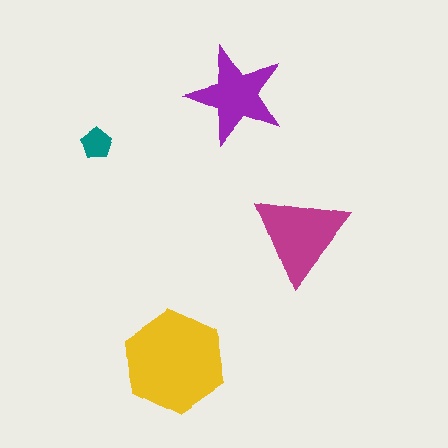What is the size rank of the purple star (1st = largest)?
3rd.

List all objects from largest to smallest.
The yellow hexagon, the magenta triangle, the purple star, the teal pentagon.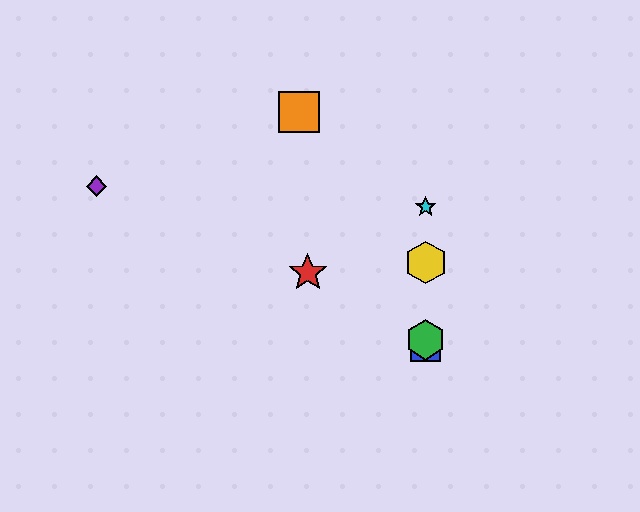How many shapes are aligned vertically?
4 shapes (the blue square, the green hexagon, the yellow hexagon, the cyan star) are aligned vertically.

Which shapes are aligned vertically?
The blue square, the green hexagon, the yellow hexagon, the cyan star are aligned vertically.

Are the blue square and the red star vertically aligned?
No, the blue square is at x≈426 and the red star is at x≈308.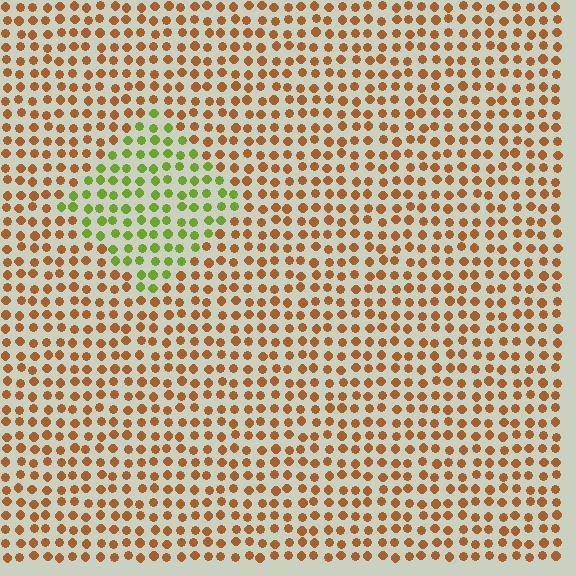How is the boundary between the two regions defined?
The boundary is defined purely by a slight shift in hue (about 62 degrees). Spacing, size, and orientation are identical on both sides.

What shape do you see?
I see a diamond.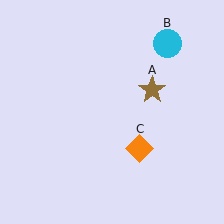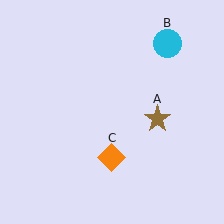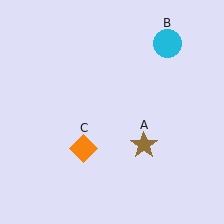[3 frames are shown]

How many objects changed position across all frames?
2 objects changed position: brown star (object A), orange diamond (object C).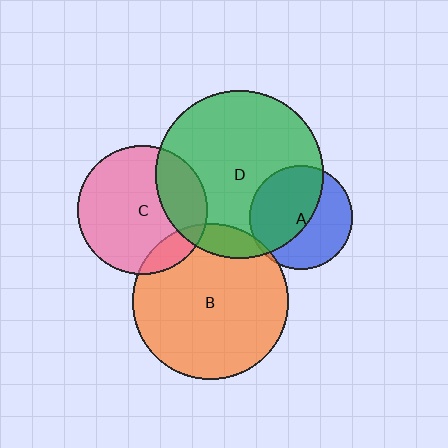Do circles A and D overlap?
Yes.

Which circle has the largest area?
Circle D (green).